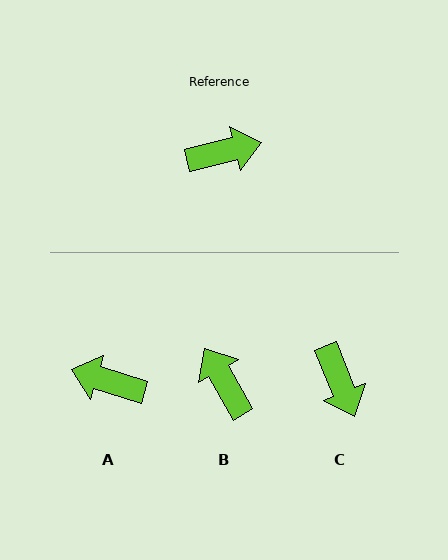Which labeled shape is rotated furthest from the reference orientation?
A, about 149 degrees away.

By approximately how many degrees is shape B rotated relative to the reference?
Approximately 106 degrees counter-clockwise.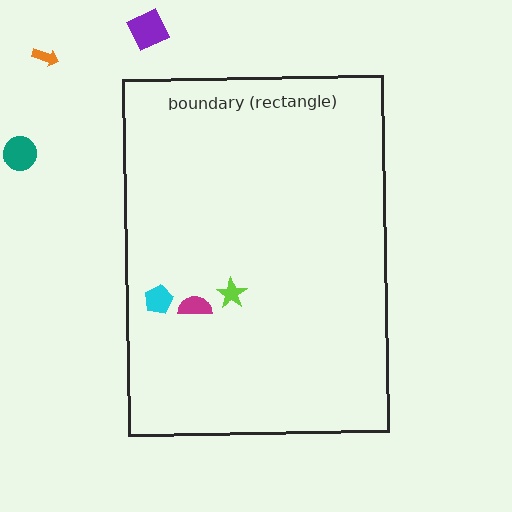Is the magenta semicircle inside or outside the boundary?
Inside.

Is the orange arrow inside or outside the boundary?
Outside.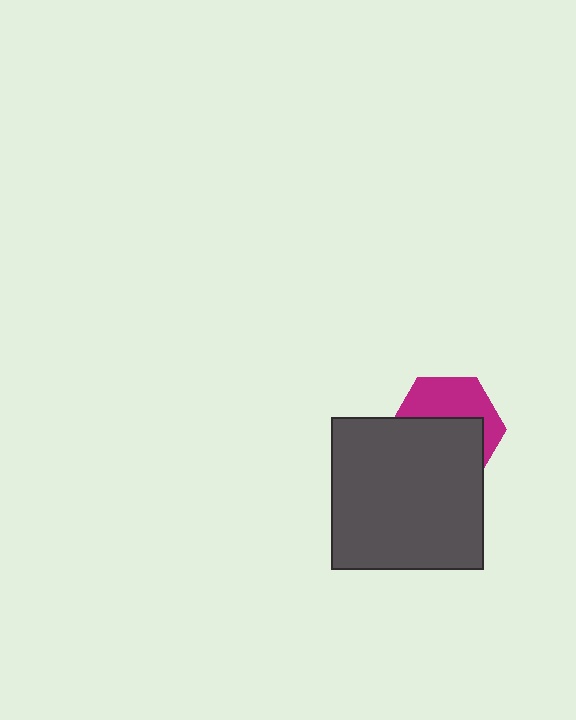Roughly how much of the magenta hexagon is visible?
A small part of it is visible (roughly 43%).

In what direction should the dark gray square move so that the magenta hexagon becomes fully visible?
The dark gray square should move down. That is the shortest direction to clear the overlap and leave the magenta hexagon fully visible.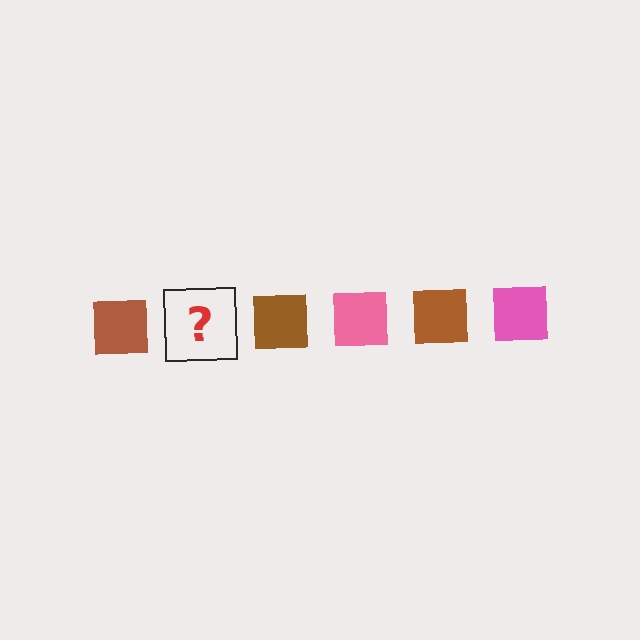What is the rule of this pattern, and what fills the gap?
The rule is that the pattern cycles through brown, pink squares. The gap should be filled with a pink square.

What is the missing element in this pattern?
The missing element is a pink square.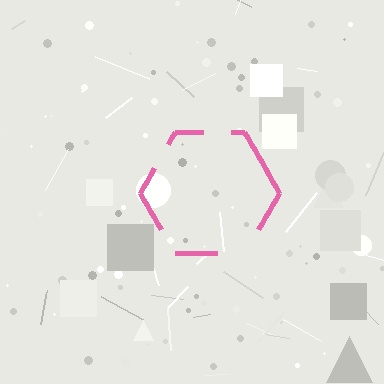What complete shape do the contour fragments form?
The contour fragments form a hexagon.